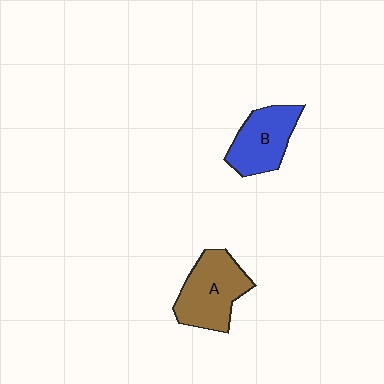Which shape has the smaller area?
Shape B (blue).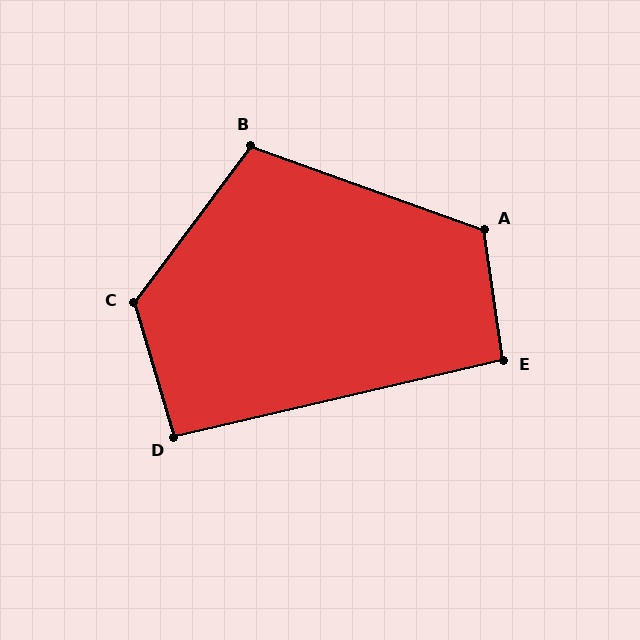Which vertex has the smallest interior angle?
D, at approximately 94 degrees.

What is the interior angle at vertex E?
Approximately 95 degrees (obtuse).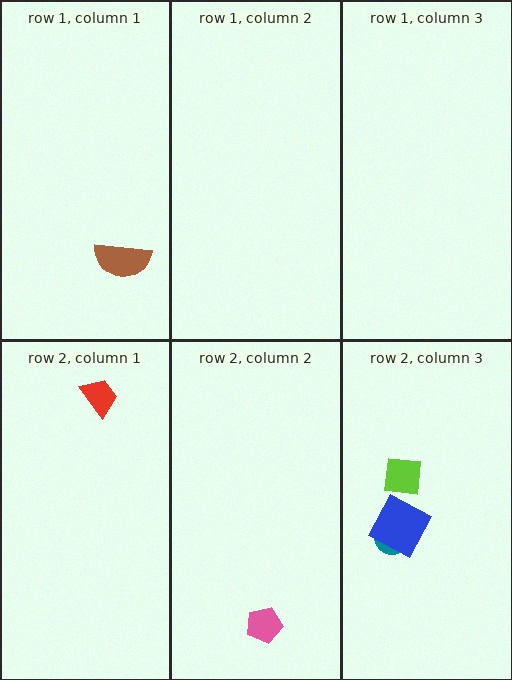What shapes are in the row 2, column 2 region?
The pink pentagon.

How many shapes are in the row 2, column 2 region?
1.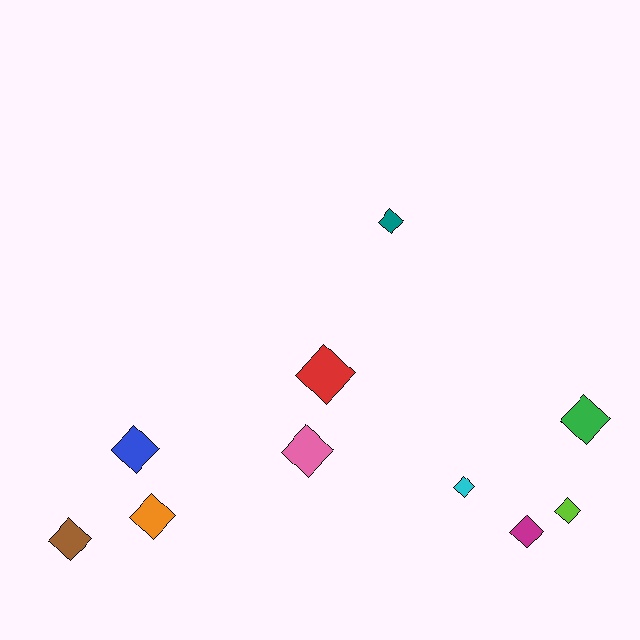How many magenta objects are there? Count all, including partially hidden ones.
There is 1 magenta object.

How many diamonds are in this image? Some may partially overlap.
There are 10 diamonds.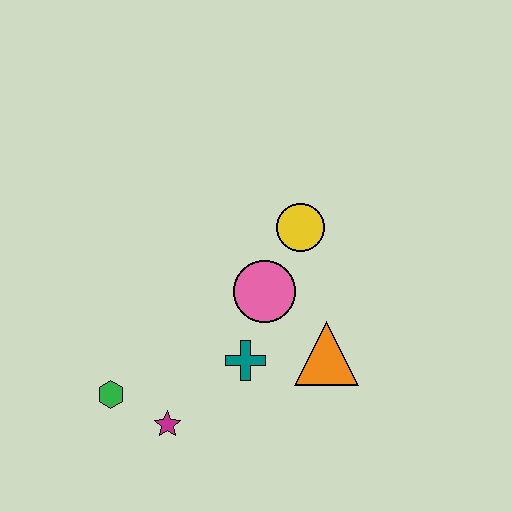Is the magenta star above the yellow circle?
No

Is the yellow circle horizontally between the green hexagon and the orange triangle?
Yes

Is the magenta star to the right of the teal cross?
No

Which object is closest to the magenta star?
The green hexagon is closest to the magenta star.